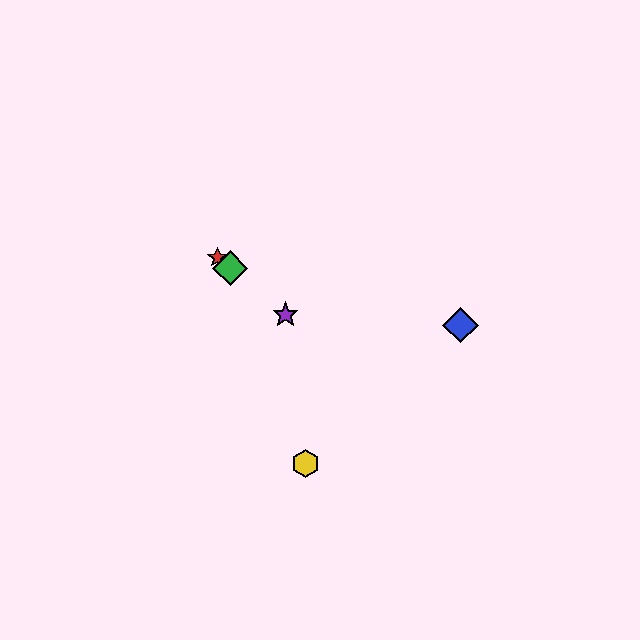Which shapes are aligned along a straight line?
The red star, the green diamond, the purple star are aligned along a straight line.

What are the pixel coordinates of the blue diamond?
The blue diamond is at (461, 325).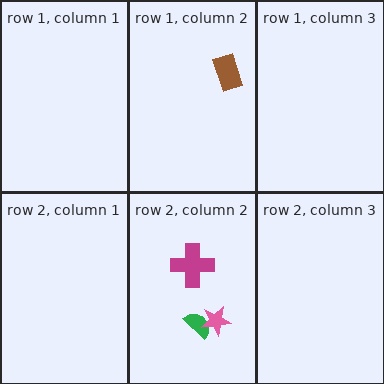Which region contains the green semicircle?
The row 2, column 2 region.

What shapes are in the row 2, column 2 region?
The magenta cross, the green semicircle, the pink star.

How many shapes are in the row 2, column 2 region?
3.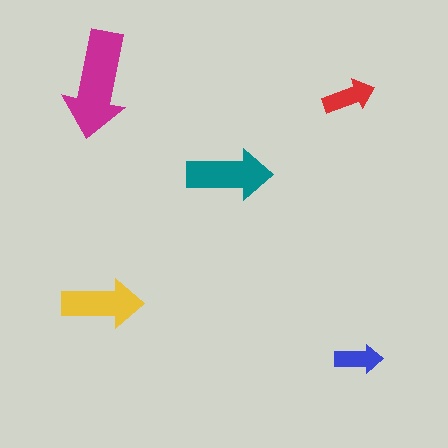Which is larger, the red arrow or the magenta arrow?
The magenta one.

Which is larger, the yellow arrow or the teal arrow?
The teal one.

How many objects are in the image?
There are 5 objects in the image.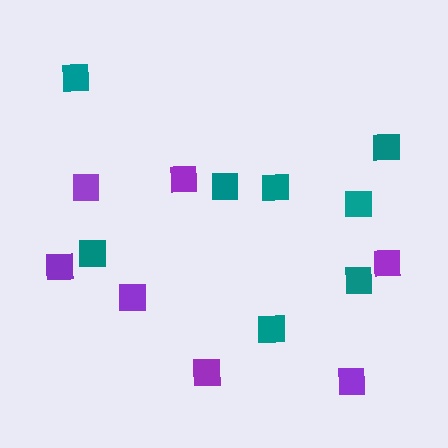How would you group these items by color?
There are 2 groups: one group of purple squares (7) and one group of teal squares (8).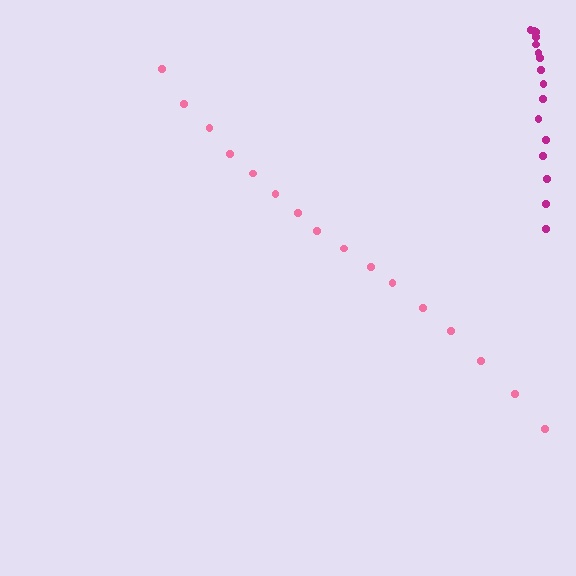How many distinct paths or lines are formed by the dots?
There are 2 distinct paths.